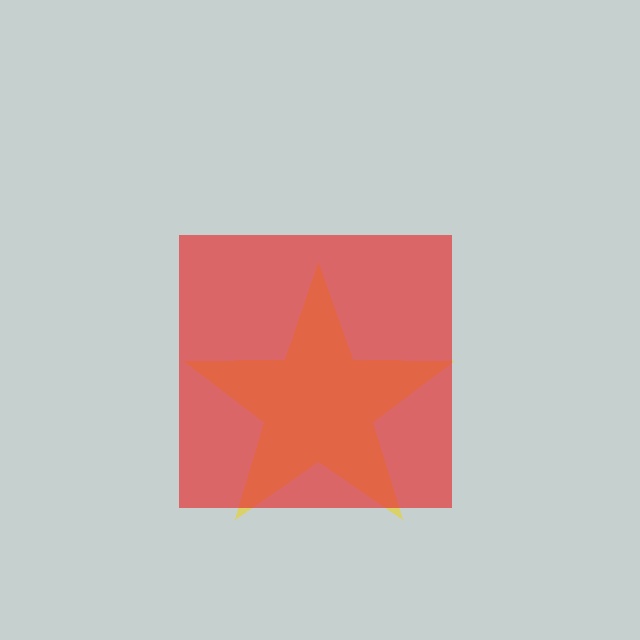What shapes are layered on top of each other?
The layered shapes are: a yellow star, a red square.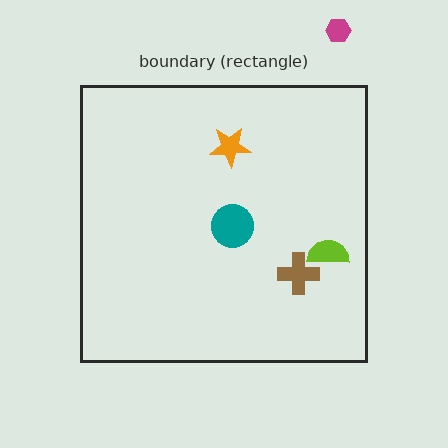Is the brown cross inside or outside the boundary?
Inside.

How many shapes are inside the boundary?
4 inside, 1 outside.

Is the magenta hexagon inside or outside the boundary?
Outside.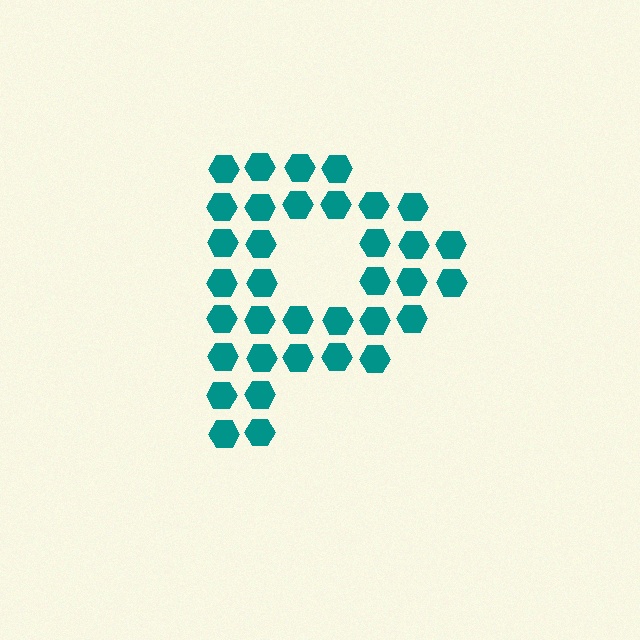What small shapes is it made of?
It is made of small hexagons.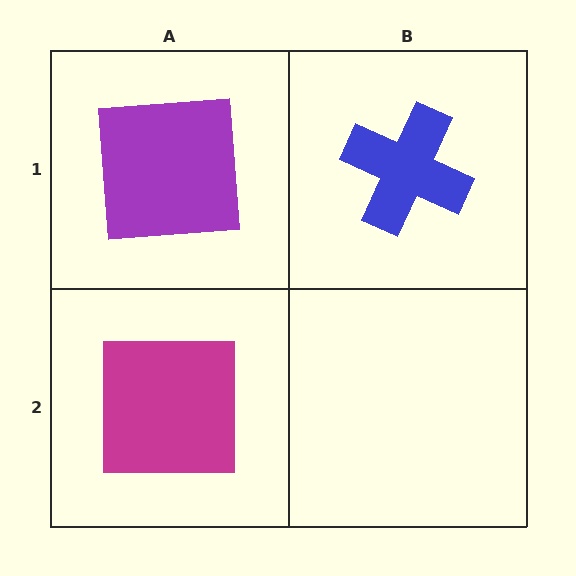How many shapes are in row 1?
2 shapes.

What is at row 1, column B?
A blue cross.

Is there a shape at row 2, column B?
No, that cell is empty.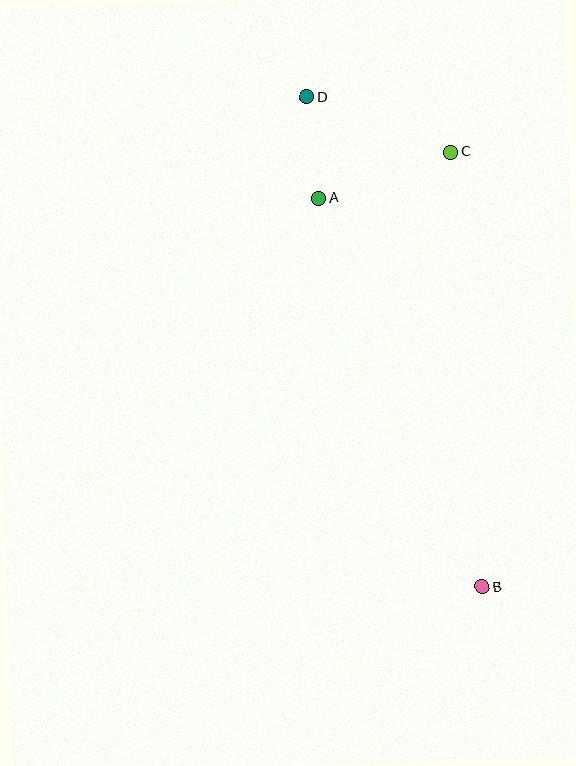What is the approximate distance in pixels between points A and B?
The distance between A and B is approximately 421 pixels.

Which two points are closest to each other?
Points A and D are closest to each other.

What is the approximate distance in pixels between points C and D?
The distance between C and D is approximately 154 pixels.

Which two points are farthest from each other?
Points B and D are farthest from each other.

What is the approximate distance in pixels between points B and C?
The distance between B and C is approximately 436 pixels.